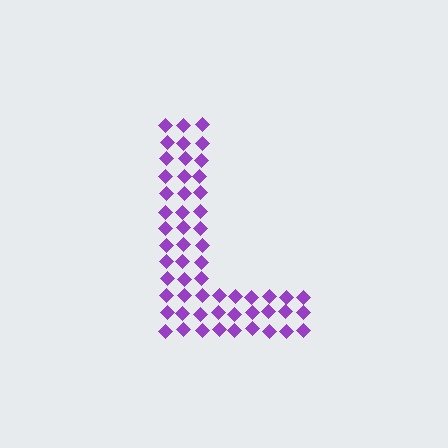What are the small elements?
The small elements are diamonds.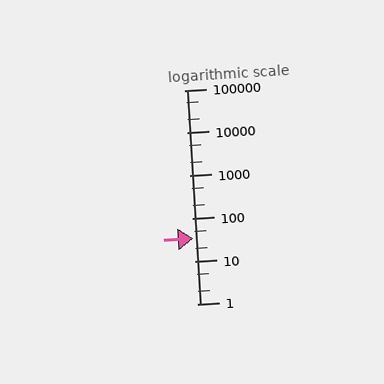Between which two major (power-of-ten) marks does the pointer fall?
The pointer is between 10 and 100.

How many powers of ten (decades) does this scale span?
The scale spans 5 decades, from 1 to 100000.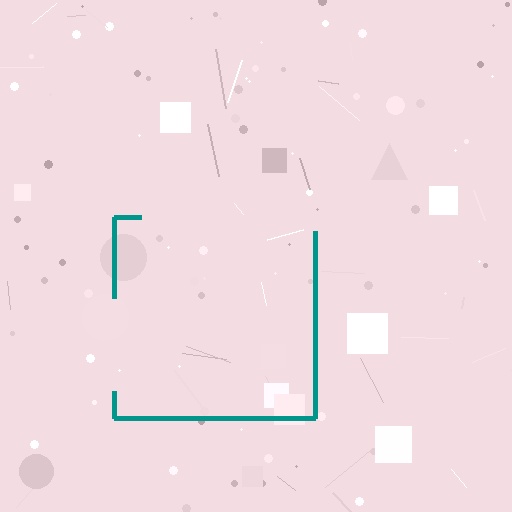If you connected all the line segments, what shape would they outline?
They would outline a square.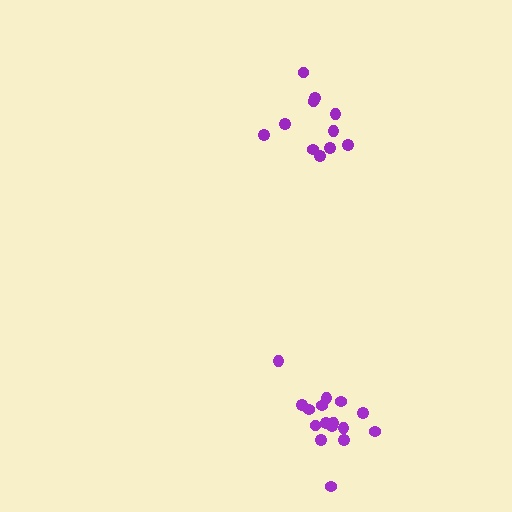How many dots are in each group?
Group 1: 11 dots, Group 2: 16 dots (27 total).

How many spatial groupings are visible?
There are 2 spatial groupings.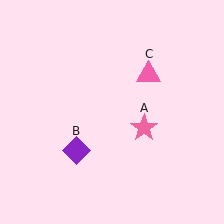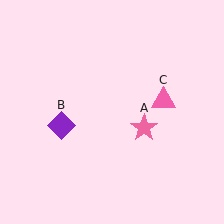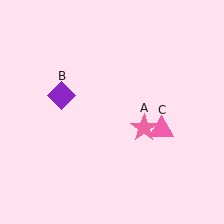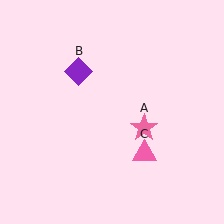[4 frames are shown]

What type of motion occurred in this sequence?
The purple diamond (object B), pink triangle (object C) rotated clockwise around the center of the scene.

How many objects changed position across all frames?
2 objects changed position: purple diamond (object B), pink triangle (object C).